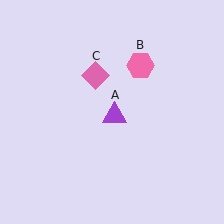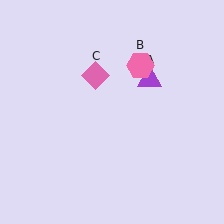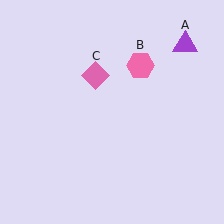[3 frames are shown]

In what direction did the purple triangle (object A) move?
The purple triangle (object A) moved up and to the right.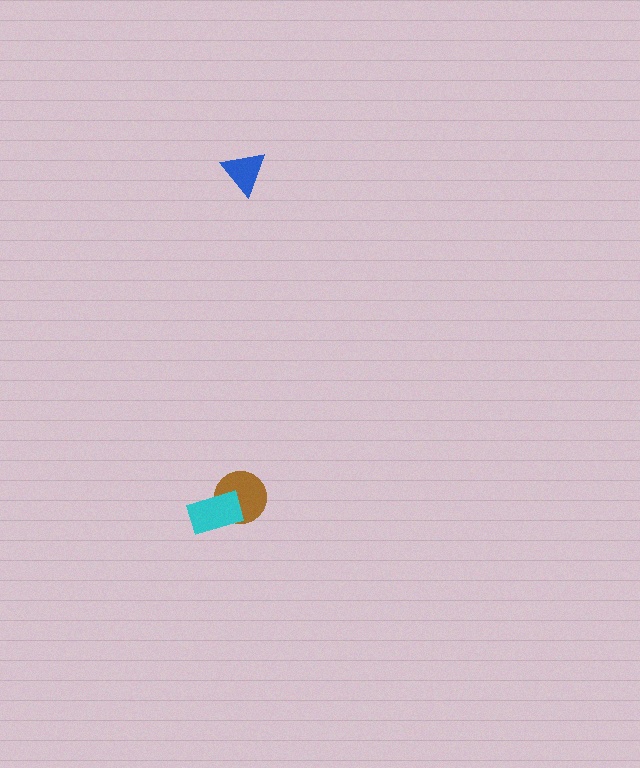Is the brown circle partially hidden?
Yes, it is partially covered by another shape.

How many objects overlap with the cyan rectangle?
1 object overlaps with the cyan rectangle.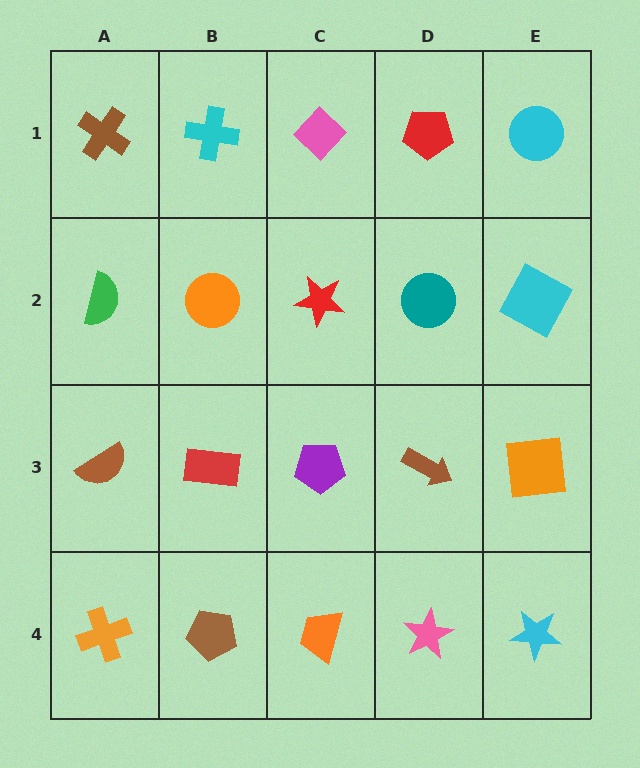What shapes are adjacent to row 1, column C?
A red star (row 2, column C), a cyan cross (row 1, column B), a red pentagon (row 1, column D).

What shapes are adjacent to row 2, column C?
A pink diamond (row 1, column C), a purple pentagon (row 3, column C), an orange circle (row 2, column B), a teal circle (row 2, column D).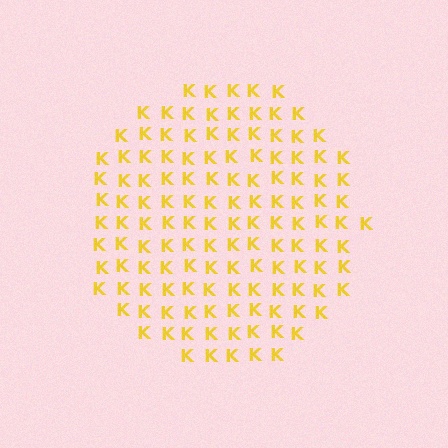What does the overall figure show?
The overall figure shows a circle.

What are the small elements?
The small elements are letter K's.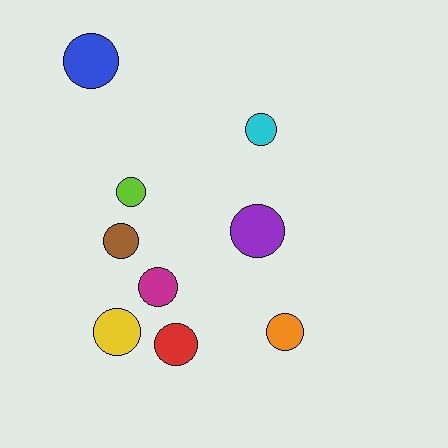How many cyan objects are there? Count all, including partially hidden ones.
There is 1 cyan object.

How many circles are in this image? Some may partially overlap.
There are 9 circles.